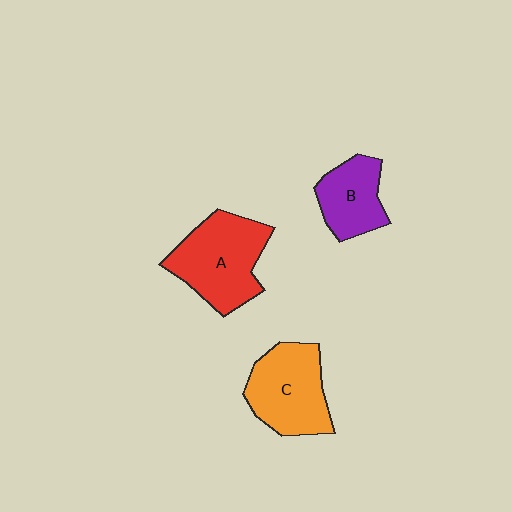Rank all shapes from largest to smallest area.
From largest to smallest: A (red), C (orange), B (purple).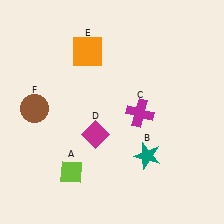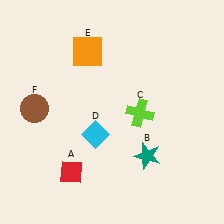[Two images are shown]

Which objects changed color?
A changed from lime to red. C changed from magenta to lime. D changed from magenta to cyan.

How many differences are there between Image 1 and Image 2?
There are 3 differences between the two images.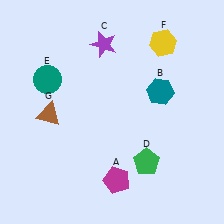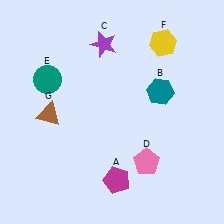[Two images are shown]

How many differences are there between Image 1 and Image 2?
There is 1 difference between the two images.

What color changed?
The pentagon (D) changed from green in Image 1 to pink in Image 2.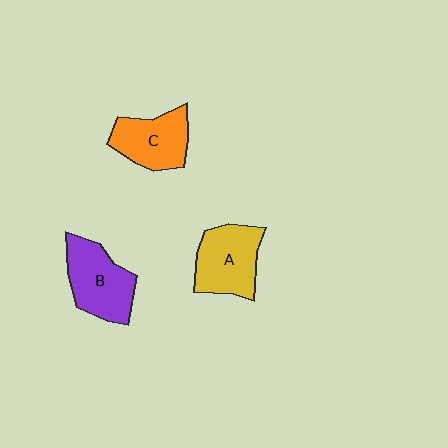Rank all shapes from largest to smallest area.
From largest to smallest: B (purple), A (yellow), C (orange).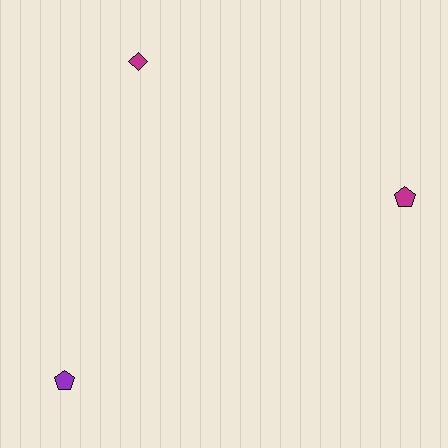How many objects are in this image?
There are 3 objects.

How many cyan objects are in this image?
There are no cyan objects.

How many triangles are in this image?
There are no triangles.